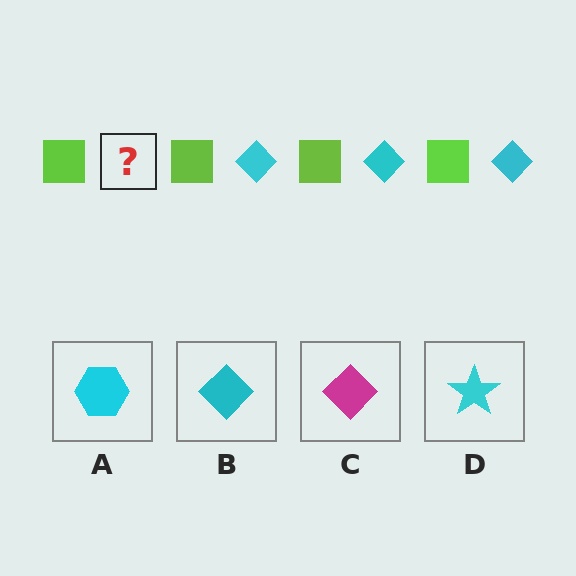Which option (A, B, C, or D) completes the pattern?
B.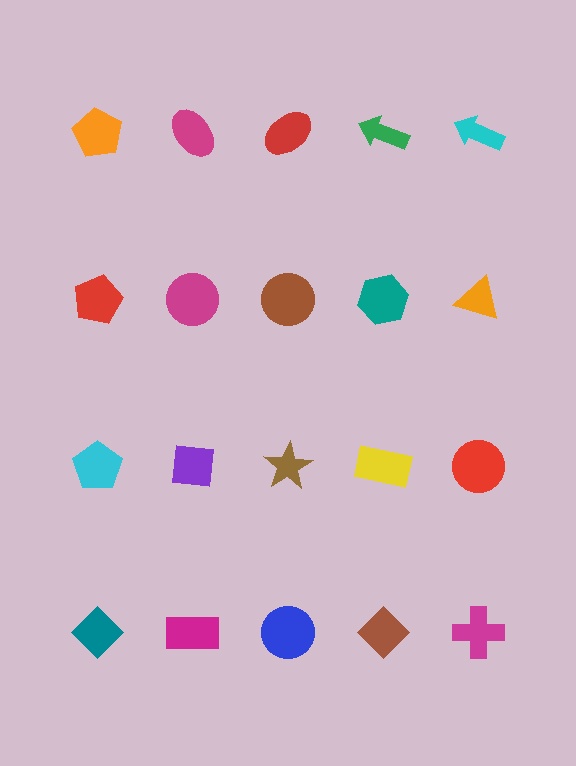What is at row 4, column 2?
A magenta rectangle.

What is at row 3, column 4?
A yellow rectangle.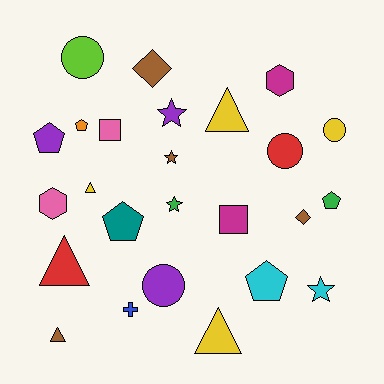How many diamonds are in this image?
There are 2 diamonds.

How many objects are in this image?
There are 25 objects.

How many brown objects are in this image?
There are 4 brown objects.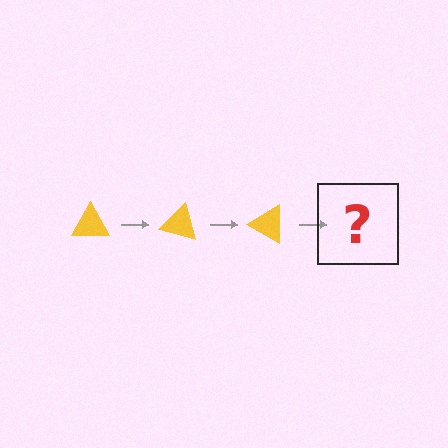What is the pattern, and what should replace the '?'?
The pattern is that the triangle rotates 15 degrees each step. The '?' should be a yellow triangle rotated 45 degrees.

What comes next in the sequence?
The next element should be a yellow triangle rotated 45 degrees.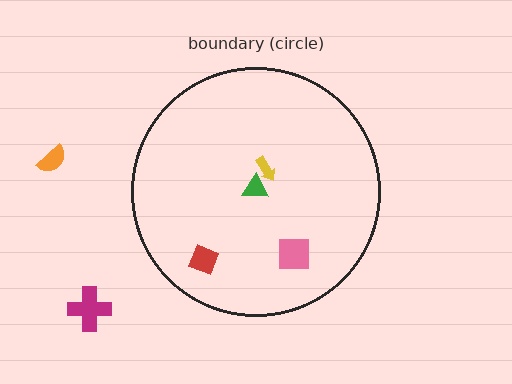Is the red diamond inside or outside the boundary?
Inside.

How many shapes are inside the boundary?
4 inside, 2 outside.